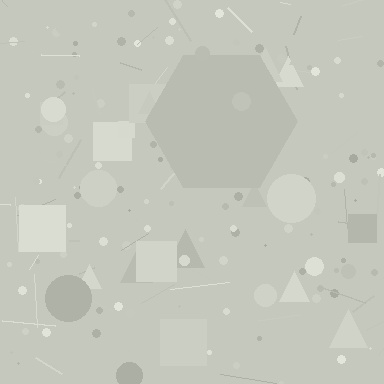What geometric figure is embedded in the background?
A hexagon is embedded in the background.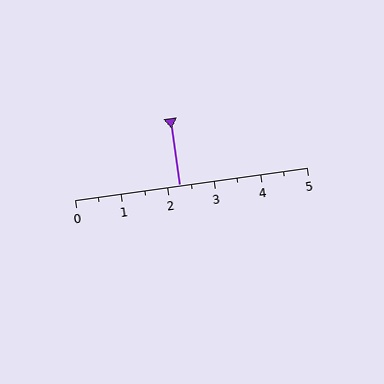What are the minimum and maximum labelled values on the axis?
The axis runs from 0 to 5.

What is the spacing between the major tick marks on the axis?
The major ticks are spaced 1 apart.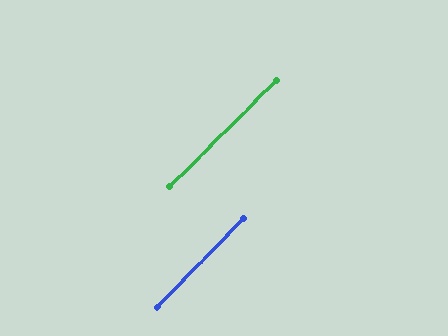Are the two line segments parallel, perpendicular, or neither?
Parallel — their directions differ by only 1.2°.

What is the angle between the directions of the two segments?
Approximately 1 degree.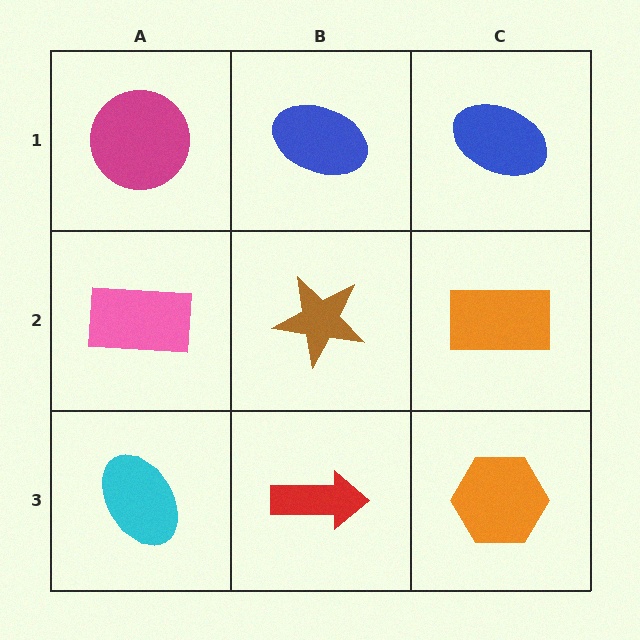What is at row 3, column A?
A cyan ellipse.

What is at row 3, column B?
A red arrow.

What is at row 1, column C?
A blue ellipse.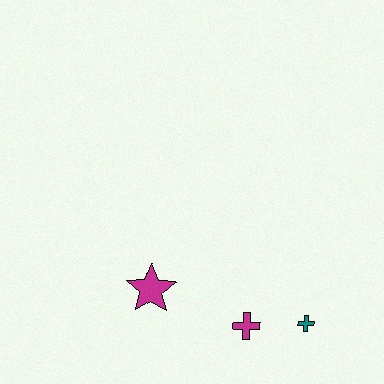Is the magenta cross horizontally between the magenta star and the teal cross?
Yes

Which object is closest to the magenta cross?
The teal cross is closest to the magenta cross.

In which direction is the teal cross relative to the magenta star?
The teal cross is to the right of the magenta star.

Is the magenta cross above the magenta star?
No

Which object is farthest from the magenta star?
The teal cross is farthest from the magenta star.